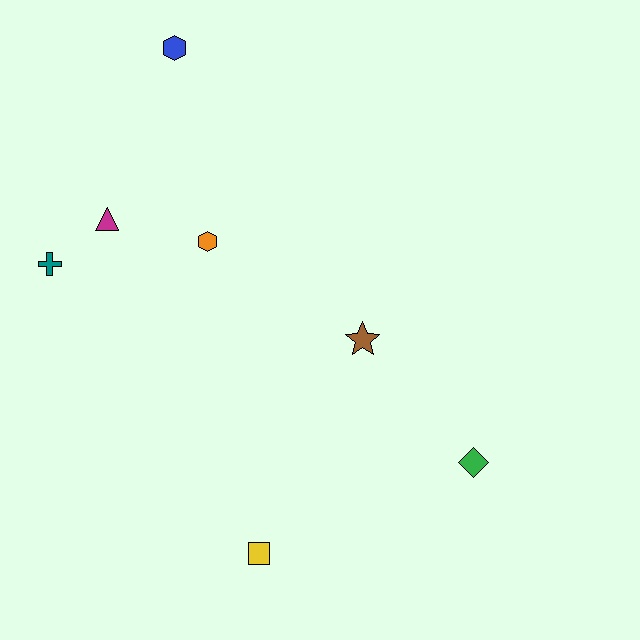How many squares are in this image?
There is 1 square.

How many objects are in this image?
There are 7 objects.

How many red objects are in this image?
There are no red objects.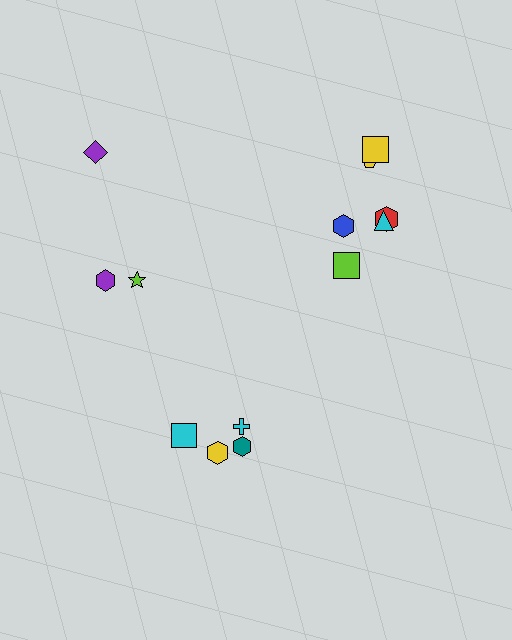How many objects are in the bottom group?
There are 4 objects.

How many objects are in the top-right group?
There are 6 objects.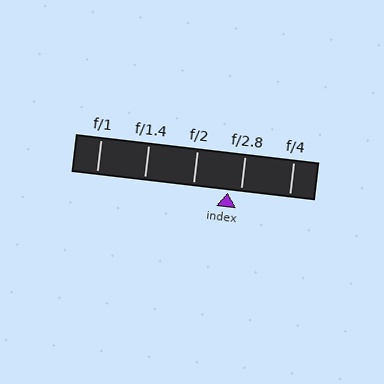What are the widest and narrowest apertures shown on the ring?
The widest aperture shown is f/1 and the narrowest is f/4.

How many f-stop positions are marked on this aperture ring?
There are 5 f-stop positions marked.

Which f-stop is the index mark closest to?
The index mark is closest to f/2.8.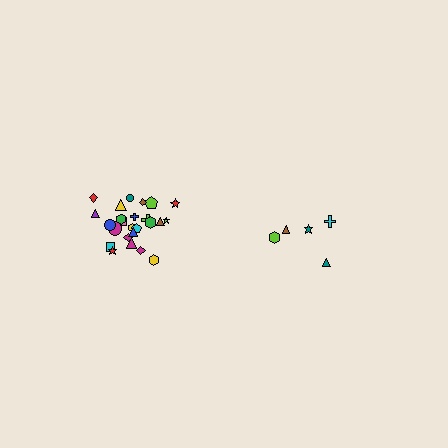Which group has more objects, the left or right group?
The left group.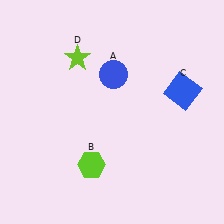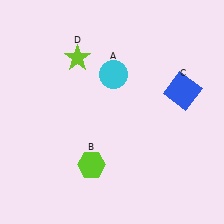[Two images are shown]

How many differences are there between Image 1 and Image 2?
There is 1 difference between the two images.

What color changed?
The circle (A) changed from blue in Image 1 to cyan in Image 2.